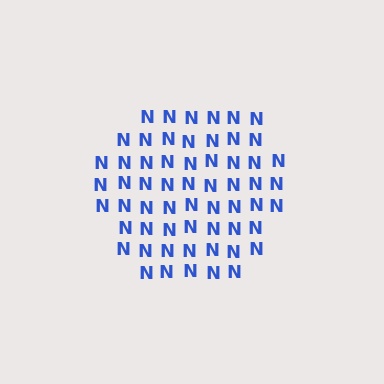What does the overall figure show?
The overall figure shows a hexagon.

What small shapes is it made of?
It is made of small letter N's.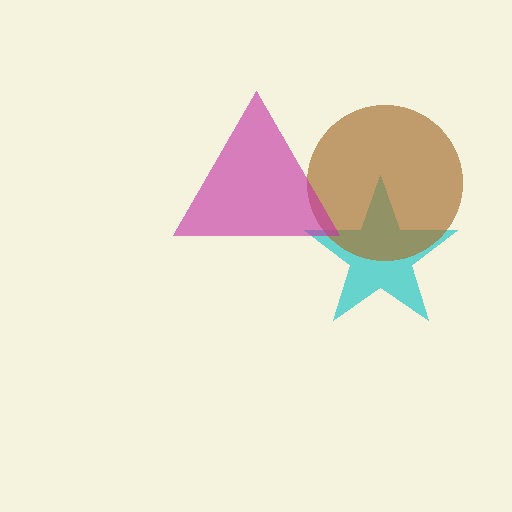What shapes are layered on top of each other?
The layered shapes are: a cyan star, a brown circle, a magenta triangle.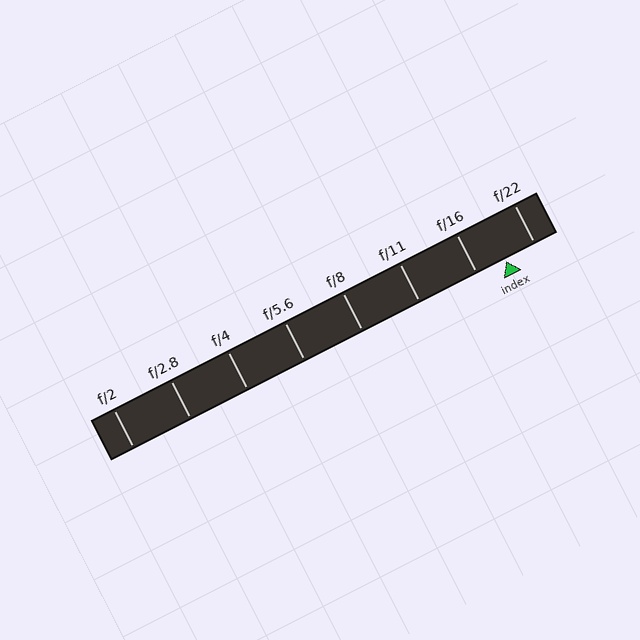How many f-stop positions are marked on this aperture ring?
There are 8 f-stop positions marked.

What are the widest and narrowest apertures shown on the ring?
The widest aperture shown is f/2 and the narrowest is f/22.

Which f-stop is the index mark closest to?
The index mark is closest to f/22.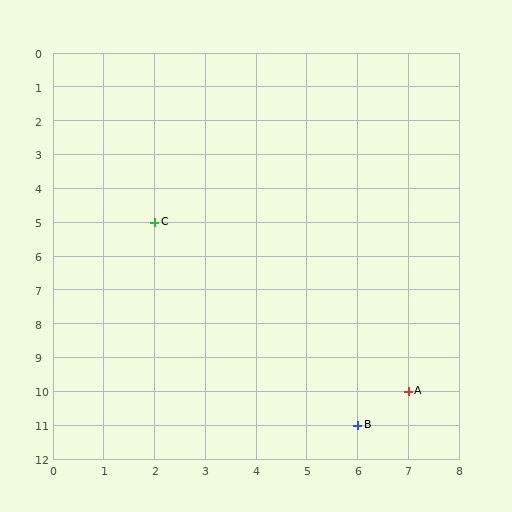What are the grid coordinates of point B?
Point B is at grid coordinates (6, 11).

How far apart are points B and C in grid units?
Points B and C are 4 columns and 6 rows apart (about 7.2 grid units diagonally).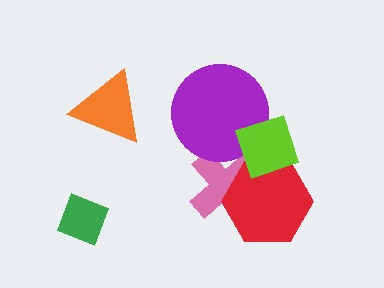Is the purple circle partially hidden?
Yes, it is partially covered by another shape.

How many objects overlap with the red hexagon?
2 objects overlap with the red hexagon.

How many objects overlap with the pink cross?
2 objects overlap with the pink cross.